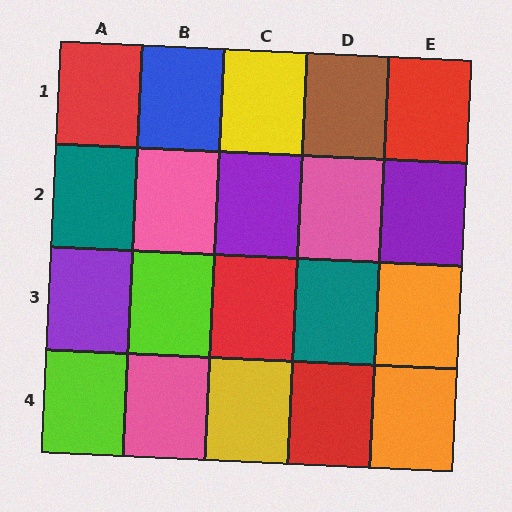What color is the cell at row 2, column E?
Purple.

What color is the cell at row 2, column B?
Pink.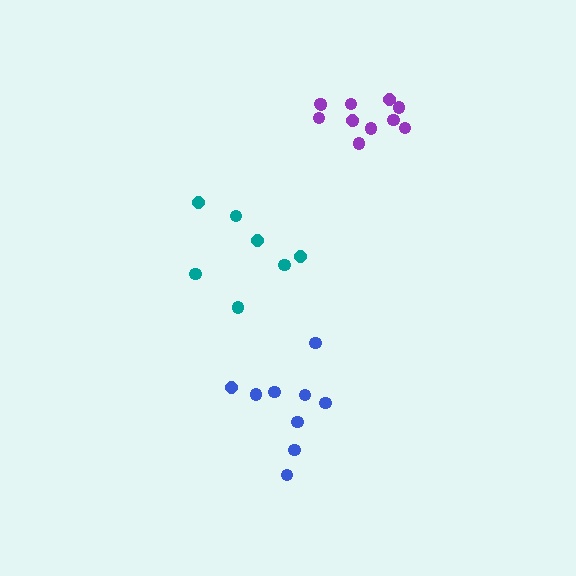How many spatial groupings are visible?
There are 3 spatial groupings.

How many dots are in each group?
Group 1: 12 dots, Group 2: 7 dots, Group 3: 9 dots (28 total).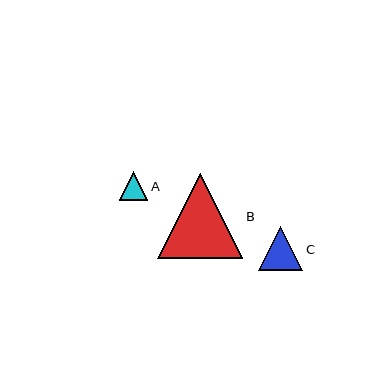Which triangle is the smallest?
Triangle A is the smallest with a size of approximately 29 pixels.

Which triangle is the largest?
Triangle B is the largest with a size of approximately 85 pixels.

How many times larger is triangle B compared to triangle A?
Triangle B is approximately 3.0 times the size of triangle A.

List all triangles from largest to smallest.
From largest to smallest: B, C, A.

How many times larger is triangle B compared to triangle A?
Triangle B is approximately 3.0 times the size of triangle A.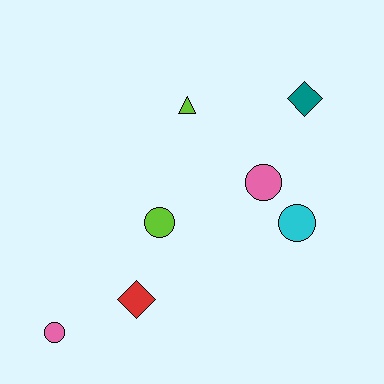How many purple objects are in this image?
There are no purple objects.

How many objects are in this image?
There are 7 objects.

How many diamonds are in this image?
There are 2 diamonds.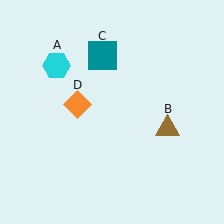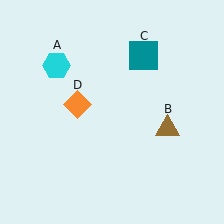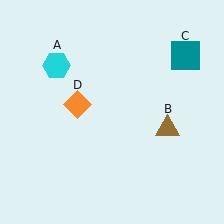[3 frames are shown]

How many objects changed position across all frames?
1 object changed position: teal square (object C).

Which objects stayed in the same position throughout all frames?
Cyan hexagon (object A) and brown triangle (object B) and orange diamond (object D) remained stationary.